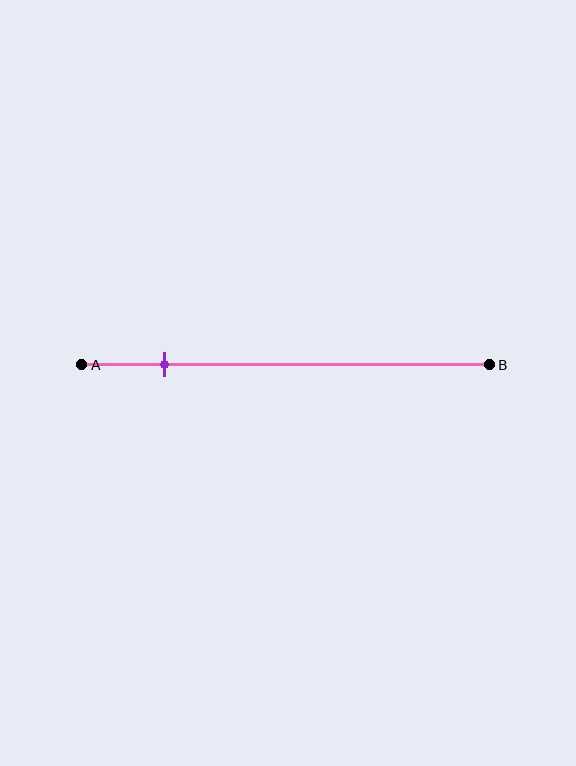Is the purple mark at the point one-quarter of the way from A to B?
No, the mark is at about 20% from A, not at the 25% one-quarter point.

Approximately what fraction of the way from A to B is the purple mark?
The purple mark is approximately 20% of the way from A to B.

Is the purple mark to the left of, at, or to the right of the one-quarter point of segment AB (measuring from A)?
The purple mark is to the left of the one-quarter point of segment AB.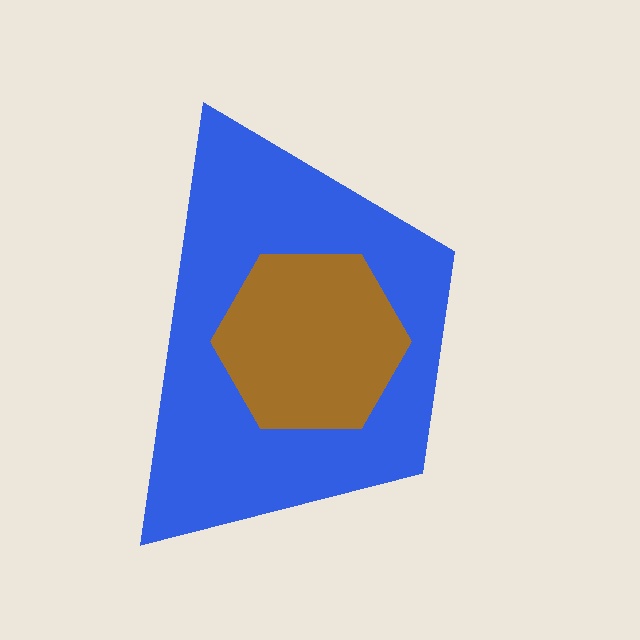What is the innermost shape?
The brown hexagon.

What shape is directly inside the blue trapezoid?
The brown hexagon.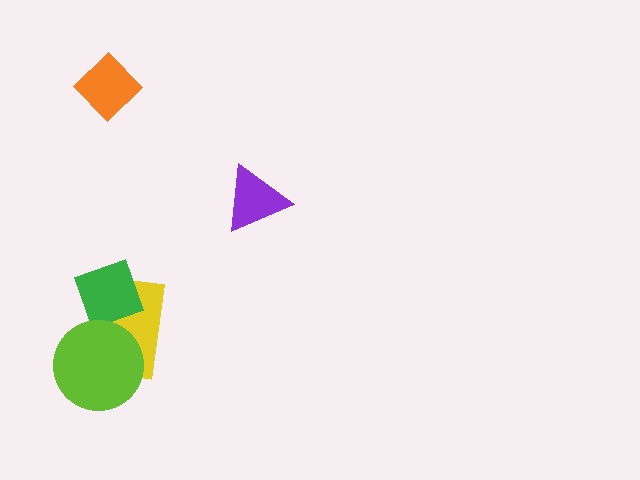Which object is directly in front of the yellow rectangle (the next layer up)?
The green diamond is directly in front of the yellow rectangle.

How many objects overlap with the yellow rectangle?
2 objects overlap with the yellow rectangle.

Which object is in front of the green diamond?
The lime circle is in front of the green diamond.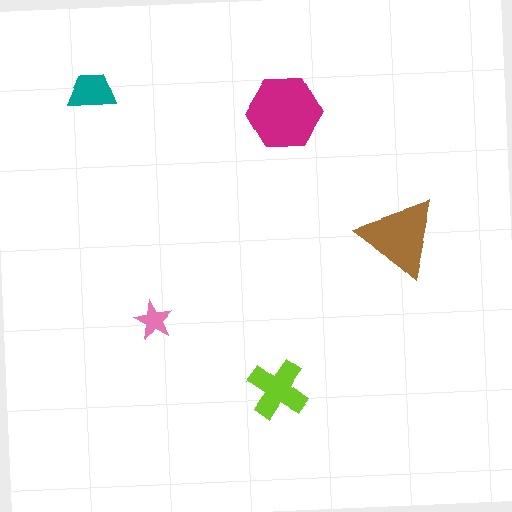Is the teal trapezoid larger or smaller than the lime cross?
Smaller.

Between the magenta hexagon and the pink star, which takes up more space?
The magenta hexagon.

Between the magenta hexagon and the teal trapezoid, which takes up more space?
The magenta hexagon.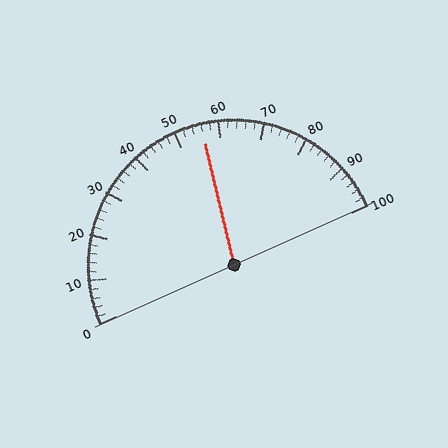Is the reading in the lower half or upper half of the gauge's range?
The reading is in the upper half of the range (0 to 100).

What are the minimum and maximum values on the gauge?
The gauge ranges from 0 to 100.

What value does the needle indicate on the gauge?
The needle indicates approximately 56.